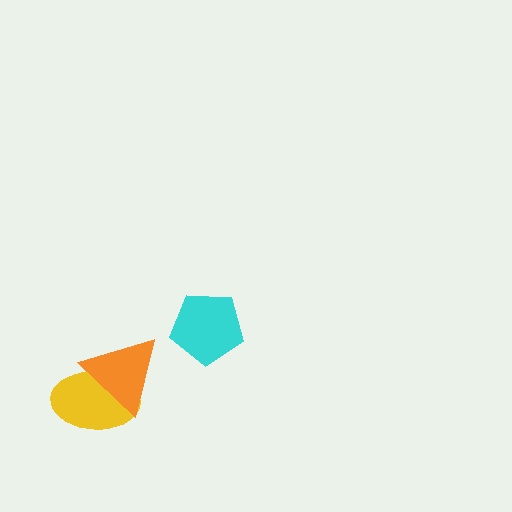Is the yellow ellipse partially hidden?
Yes, it is partially covered by another shape.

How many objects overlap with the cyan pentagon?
0 objects overlap with the cyan pentagon.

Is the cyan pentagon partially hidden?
No, no other shape covers it.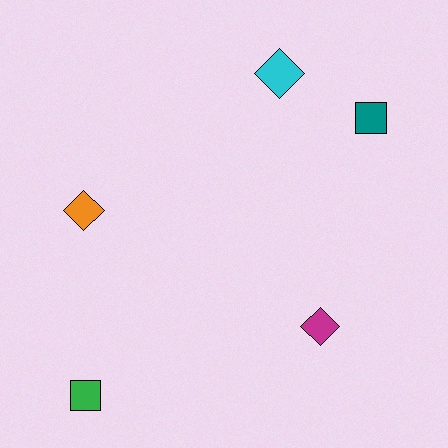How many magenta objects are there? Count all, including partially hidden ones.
There is 1 magenta object.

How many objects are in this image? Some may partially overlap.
There are 5 objects.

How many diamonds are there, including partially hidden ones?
There are 3 diamonds.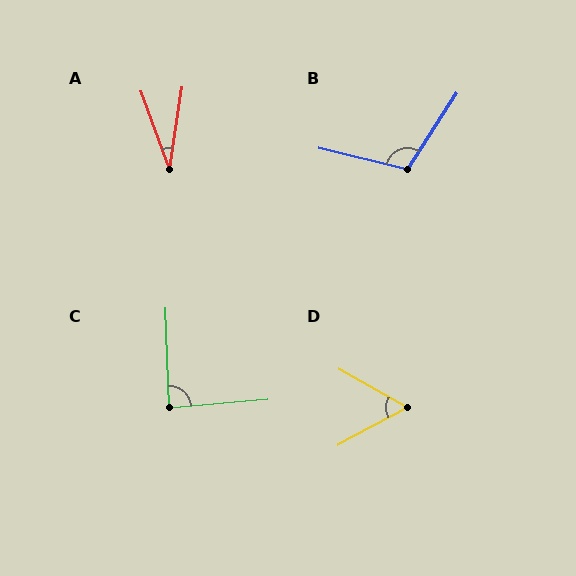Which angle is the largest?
B, at approximately 109 degrees.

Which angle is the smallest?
A, at approximately 28 degrees.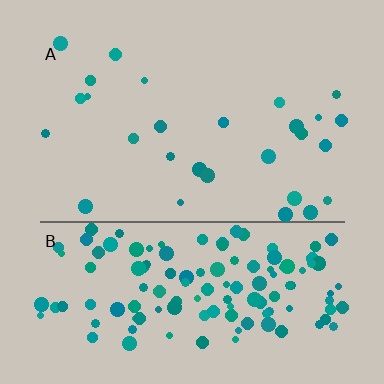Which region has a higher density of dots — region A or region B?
B (the bottom).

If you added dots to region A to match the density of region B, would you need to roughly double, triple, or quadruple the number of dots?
Approximately quadruple.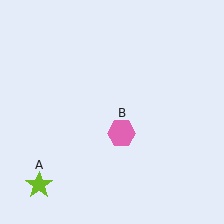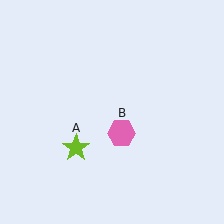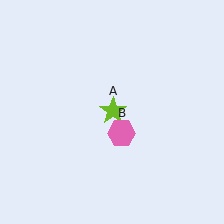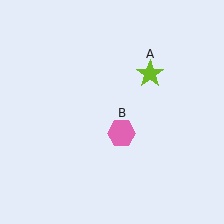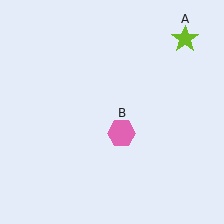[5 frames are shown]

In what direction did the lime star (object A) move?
The lime star (object A) moved up and to the right.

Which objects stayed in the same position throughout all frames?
Pink hexagon (object B) remained stationary.